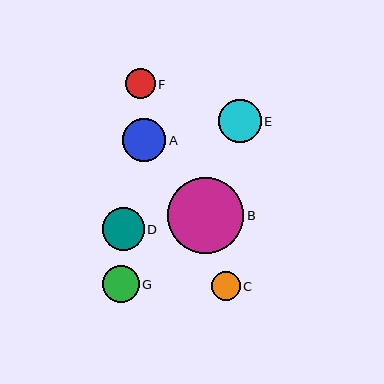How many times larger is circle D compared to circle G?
Circle D is approximately 1.1 times the size of circle G.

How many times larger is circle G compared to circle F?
Circle G is approximately 1.2 times the size of circle F.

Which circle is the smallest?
Circle C is the smallest with a size of approximately 29 pixels.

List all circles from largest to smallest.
From largest to smallest: B, A, E, D, G, F, C.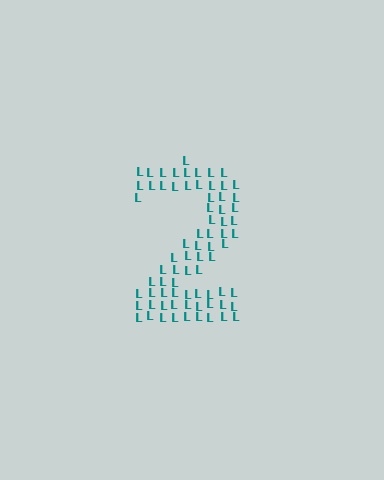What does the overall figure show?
The overall figure shows the digit 2.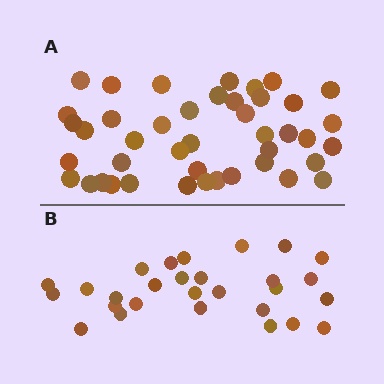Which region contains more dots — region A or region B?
Region A (the top region) has more dots.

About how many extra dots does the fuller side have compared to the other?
Region A has approximately 15 more dots than region B.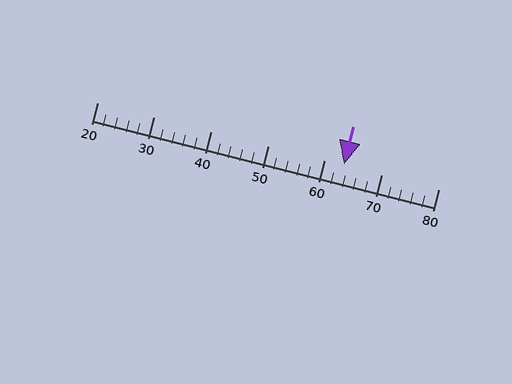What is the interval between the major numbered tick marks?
The major tick marks are spaced 10 units apart.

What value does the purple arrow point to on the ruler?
The purple arrow points to approximately 63.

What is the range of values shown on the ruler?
The ruler shows values from 20 to 80.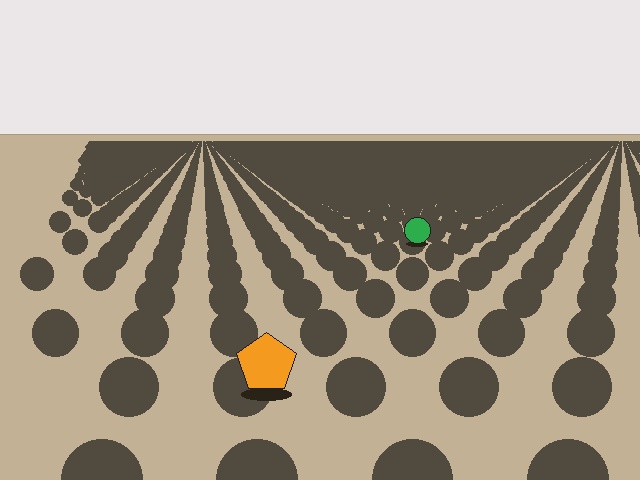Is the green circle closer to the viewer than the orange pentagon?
No. The orange pentagon is closer — you can tell from the texture gradient: the ground texture is coarser near it.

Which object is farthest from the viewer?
The green circle is farthest from the viewer. It appears smaller and the ground texture around it is denser.